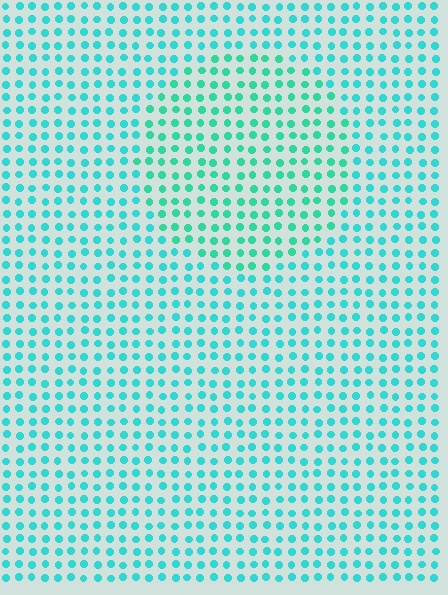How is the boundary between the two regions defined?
The boundary is defined purely by a slight shift in hue (about 20 degrees). Spacing, size, and orientation are identical on both sides.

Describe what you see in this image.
The image is filled with small cyan elements in a uniform arrangement. A circle-shaped region is visible where the elements are tinted to a slightly different hue, forming a subtle color boundary.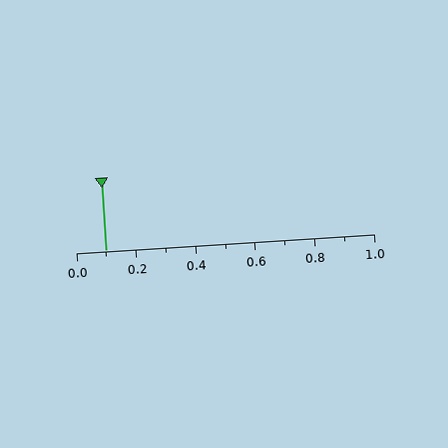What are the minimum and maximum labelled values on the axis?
The axis runs from 0.0 to 1.0.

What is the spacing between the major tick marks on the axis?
The major ticks are spaced 0.2 apart.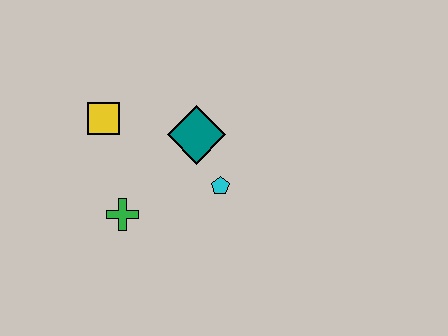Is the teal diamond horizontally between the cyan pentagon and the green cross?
Yes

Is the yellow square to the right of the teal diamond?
No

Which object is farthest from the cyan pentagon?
The yellow square is farthest from the cyan pentagon.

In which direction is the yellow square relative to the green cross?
The yellow square is above the green cross.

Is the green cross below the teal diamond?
Yes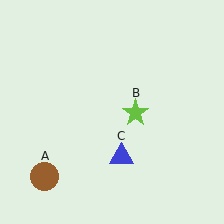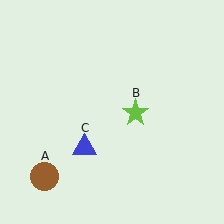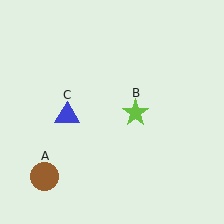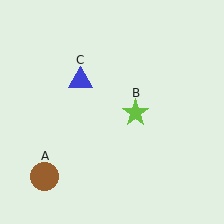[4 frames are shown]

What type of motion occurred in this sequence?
The blue triangle (object C) rotated clockwise around the center of the scene.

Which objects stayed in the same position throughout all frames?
Brown circle (object A) and lime star (object B) remained stationary.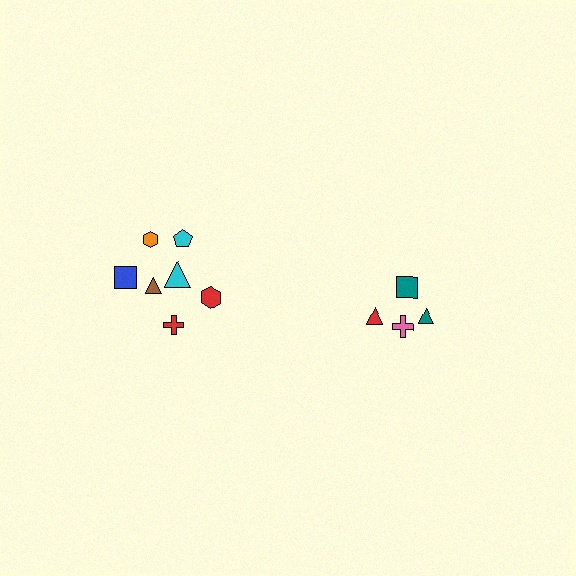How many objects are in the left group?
There are 7 objects.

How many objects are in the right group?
There are 4 objects.